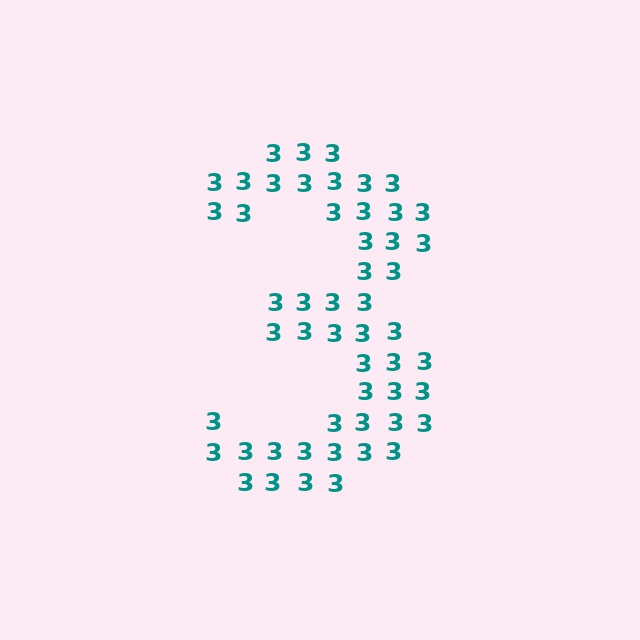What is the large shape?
The large shape is the digit 3.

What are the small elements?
The small elements are digit 3's.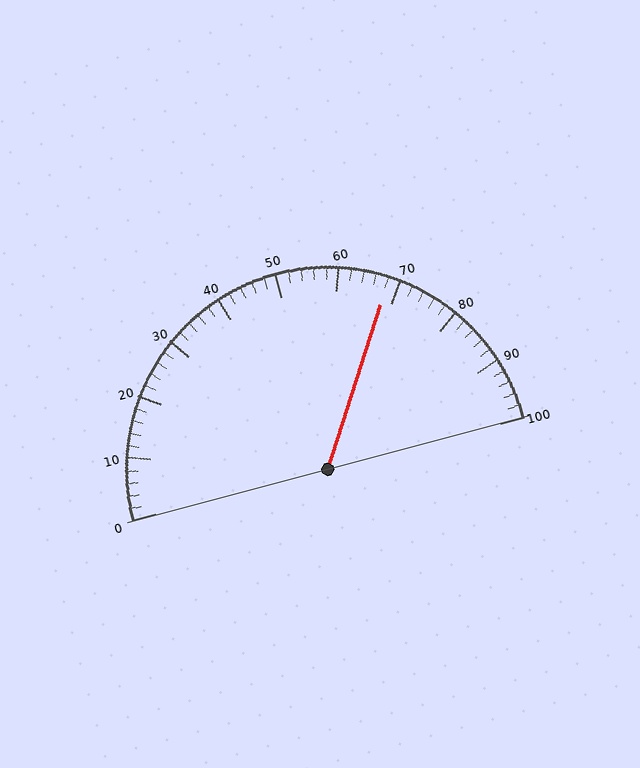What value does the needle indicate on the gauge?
The needle indicates approximately 68.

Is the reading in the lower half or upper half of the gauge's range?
The reading is in the upper half of the range (0 to 100).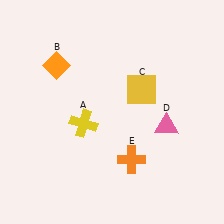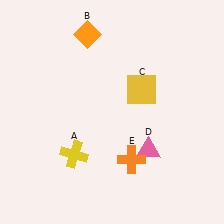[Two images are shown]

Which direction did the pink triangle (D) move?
The pink triangle (D) moved down.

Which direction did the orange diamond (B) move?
The orange diamond (B) moved up.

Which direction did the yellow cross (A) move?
The yellow cross (A) moved down.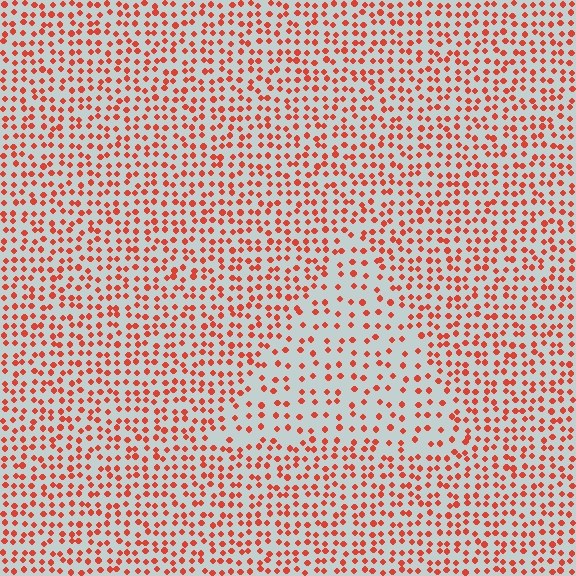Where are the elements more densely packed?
The elements are more densely packed outside the triangle boundary.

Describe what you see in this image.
The image contains small red elements arranged at two different densities. A triangle-shaped region is visible where the elements are less densely packed than the surrounding area.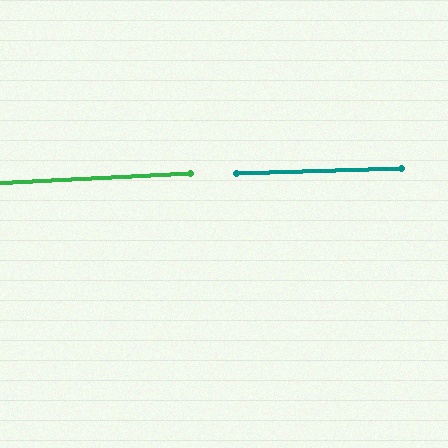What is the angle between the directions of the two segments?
Approximately 1 degree.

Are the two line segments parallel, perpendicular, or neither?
Parallel — their directions differ by only 0.8°.